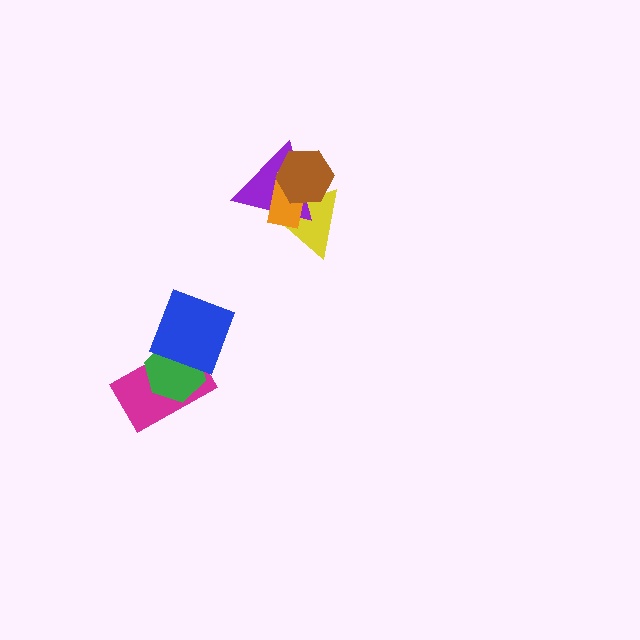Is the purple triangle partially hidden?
Yes, it is partially covered by another shape.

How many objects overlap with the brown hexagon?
3 objects overlap with the brown hexagon.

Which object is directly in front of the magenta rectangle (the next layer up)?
The green hexagon is directly in front of the magenta rectangle.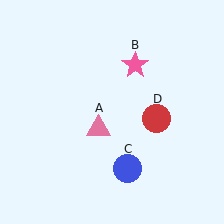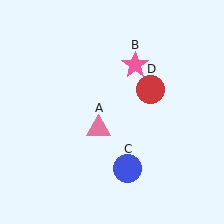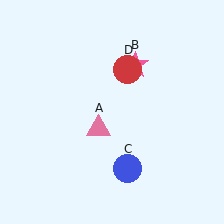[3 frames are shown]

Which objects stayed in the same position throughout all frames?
Pink triangle (object A) and pink star (object B) and blue circle (object C) remained stationary.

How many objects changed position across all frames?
1 object changed position: red circle (object D).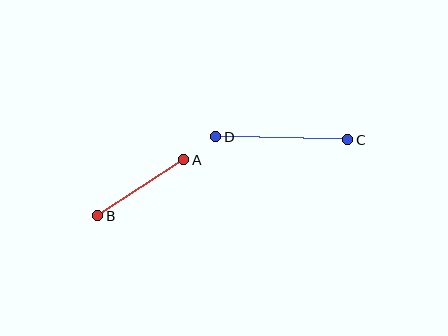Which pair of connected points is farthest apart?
Points C and D are farthest apart.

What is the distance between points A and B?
The distance is approximately 102 pixels.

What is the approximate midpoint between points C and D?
The midpoint is at approximately (282, 138) pixels.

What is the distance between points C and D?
The distance is approximately 132 pixels.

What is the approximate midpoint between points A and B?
The midpoint is at approximately (141, 188) pixels.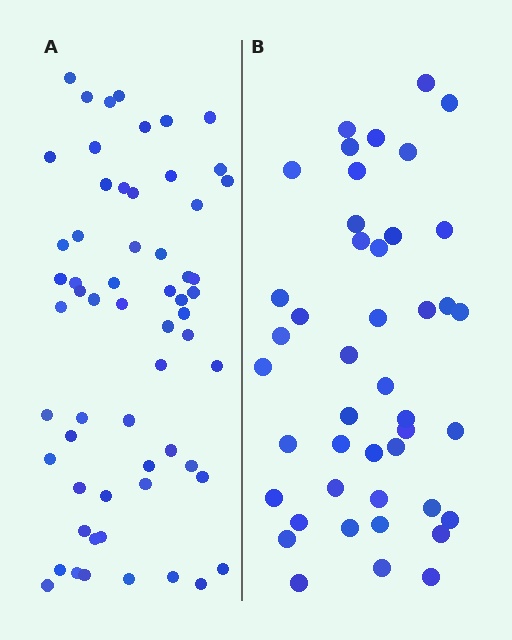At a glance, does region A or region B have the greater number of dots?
Region A (the left region) has more dots.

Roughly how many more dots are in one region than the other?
Region A has approximately 15 more dots than region B.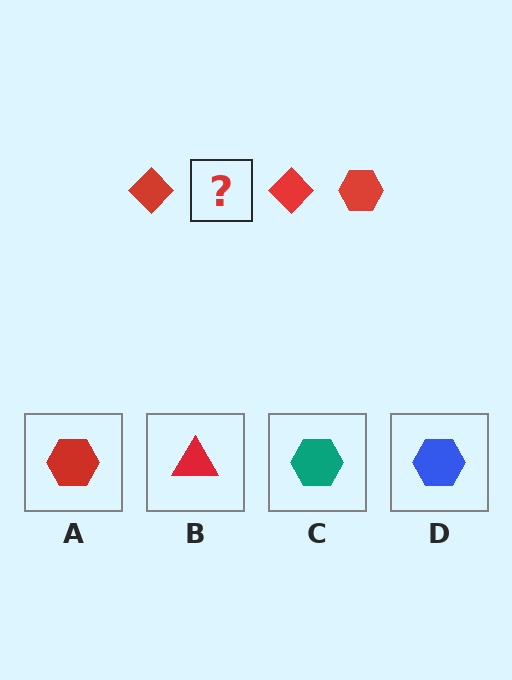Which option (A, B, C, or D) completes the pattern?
A.